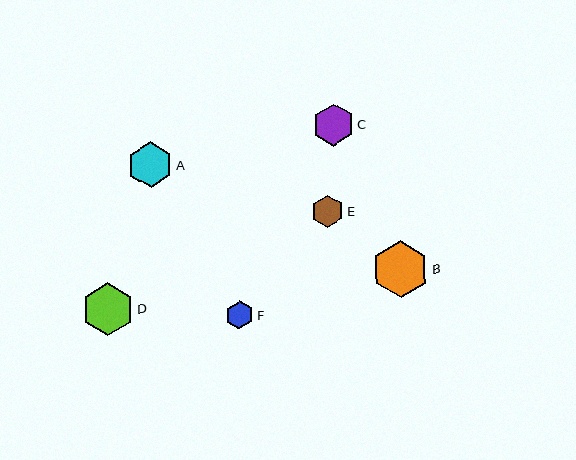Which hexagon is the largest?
Hexagon B is the largest with a size of approximately 57 pixels.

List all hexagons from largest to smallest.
From largest to smallest: B, D, A, C, E, F.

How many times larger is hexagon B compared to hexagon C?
Hexagon B is approximately 1.4 times the size of hexagon C.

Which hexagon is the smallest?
Hexagon F is the smallest with a size of approximately 28 pixels.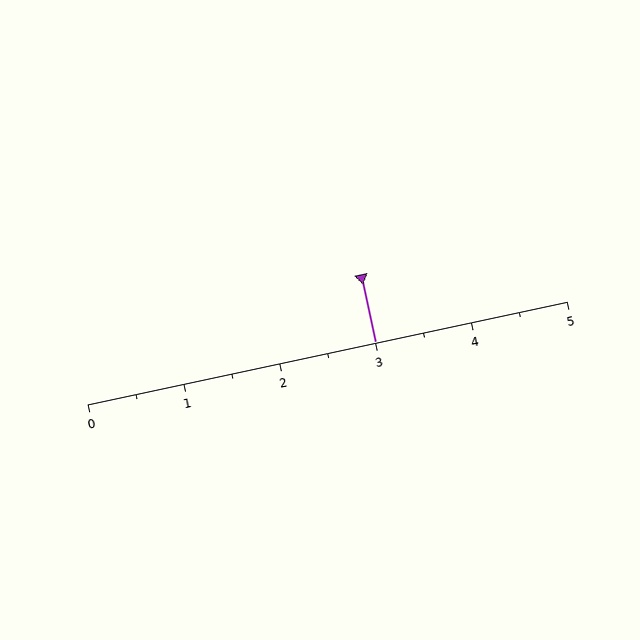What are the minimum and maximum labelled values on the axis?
The axis runs from 0 to 5.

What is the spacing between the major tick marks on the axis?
The major ticks are spaced 1 apart.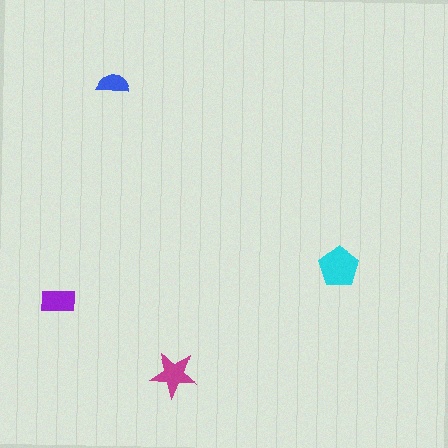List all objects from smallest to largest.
The blue semicircle, the purple rectangle, the magenta star, the cyan pentagon.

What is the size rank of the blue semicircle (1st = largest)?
4th.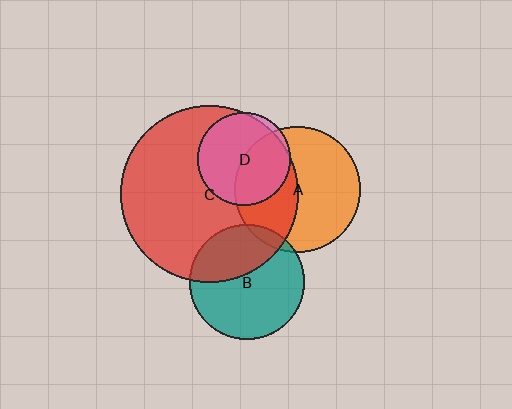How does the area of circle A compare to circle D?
Approximately 1.8 times.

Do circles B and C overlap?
Yes.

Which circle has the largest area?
Circle C (red).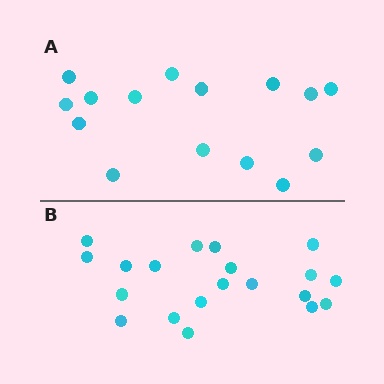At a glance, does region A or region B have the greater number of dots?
Region B (the bottom region) has more dots.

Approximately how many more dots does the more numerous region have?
Region B has about 5 more dots than region A.